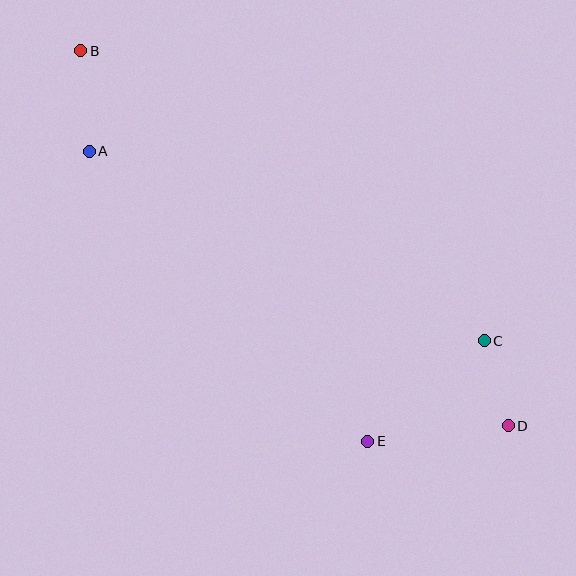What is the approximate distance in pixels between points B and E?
The distance between B and E is approximately 485 pixels.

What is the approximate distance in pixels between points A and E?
The distance between A and E is approximately 402 pixels.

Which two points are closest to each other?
Points C and D are closest to each other.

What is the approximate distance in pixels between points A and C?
The distance between A and C is approximately 438 pixels.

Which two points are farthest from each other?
Points B and D are farthest from each other.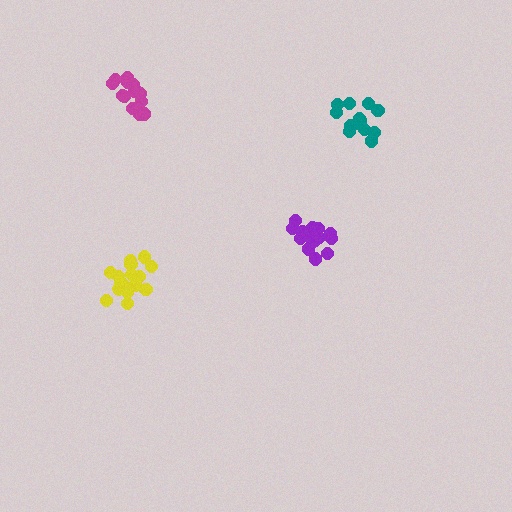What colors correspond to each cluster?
The clusters are colored: magenta, yellow, purple, teal.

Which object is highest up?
The magenta cluster is topmost.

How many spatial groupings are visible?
There are 4 spatial groupings.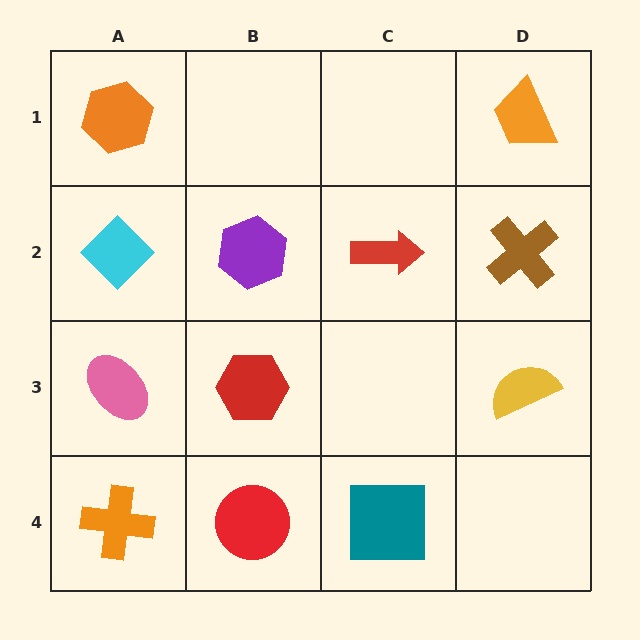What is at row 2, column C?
A red arrow.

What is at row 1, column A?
An orange hexagon.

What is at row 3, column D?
A yellow semicircle.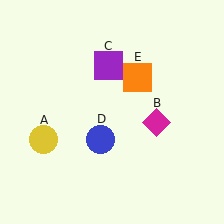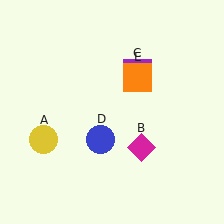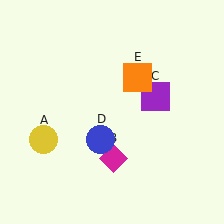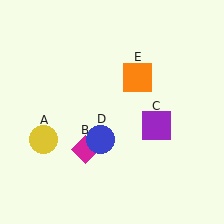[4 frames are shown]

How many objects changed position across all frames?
2 objects changed position: magenta diamond (object B), purple square (object C).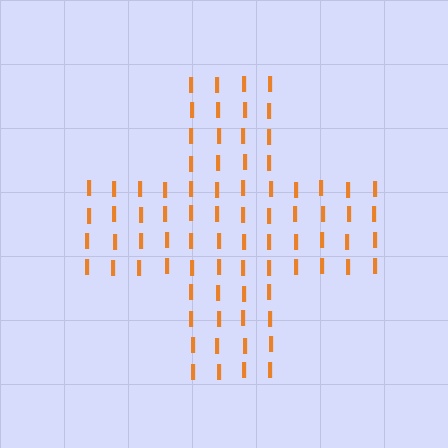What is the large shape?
The large shape is a cross.